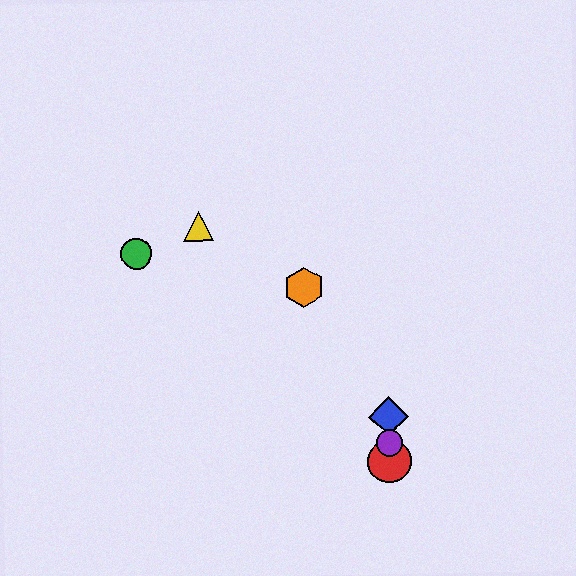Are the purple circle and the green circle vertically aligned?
No, the purple circle is at x≈389 and the green circle is at x≈137.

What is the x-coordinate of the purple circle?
The purple circle is at x≈389.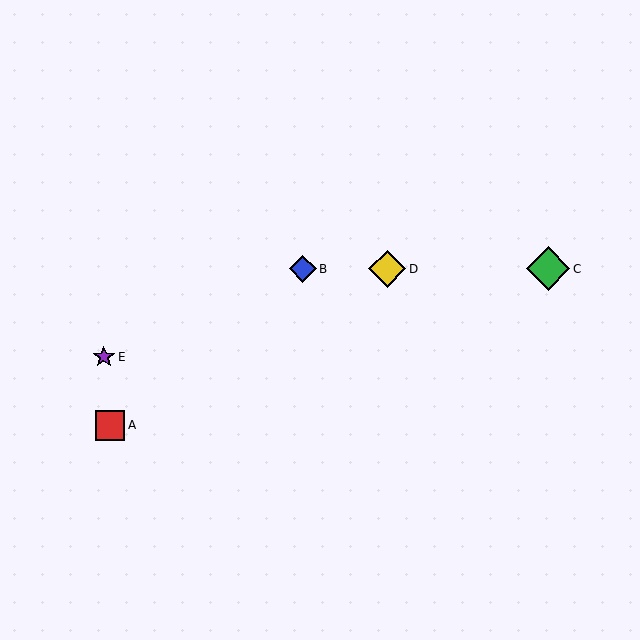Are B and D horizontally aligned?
Yes, both are at y≈269.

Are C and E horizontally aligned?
No, C is at y≈269 and E is at y≈357.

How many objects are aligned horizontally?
3 objects (B, C, D) are aligned horizontally.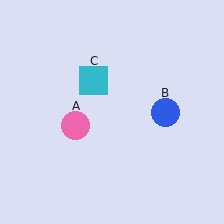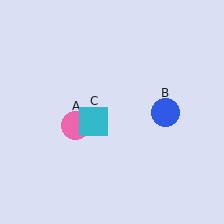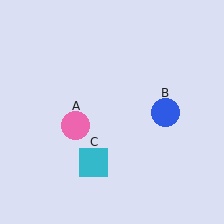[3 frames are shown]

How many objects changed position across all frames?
1 object changed position: cyan square (object C).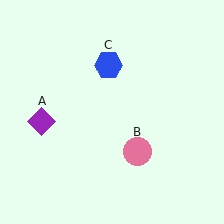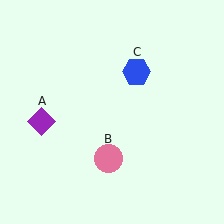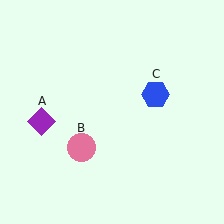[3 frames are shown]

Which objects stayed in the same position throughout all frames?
Purple diamond (object A) remained stationary.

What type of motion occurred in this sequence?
The pink circle (object B), blue hexagon (object C) rotated clockwise around the center of the scene.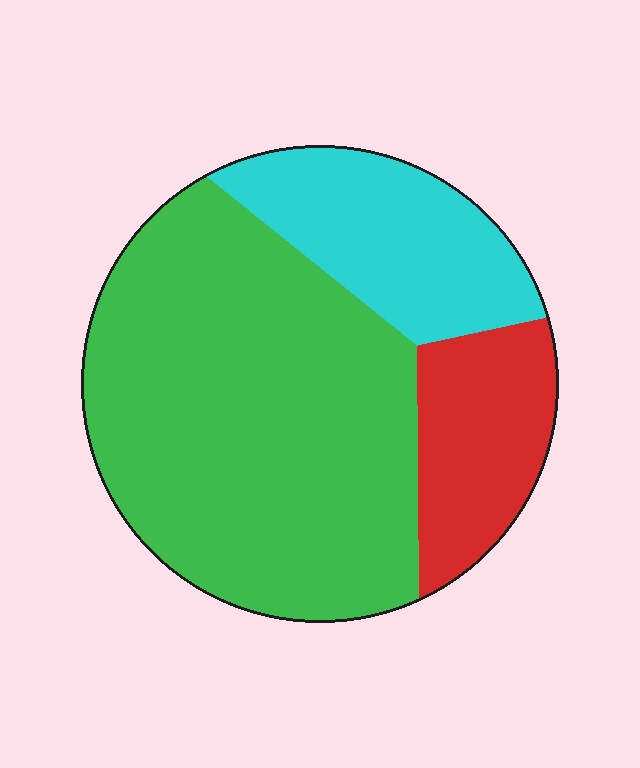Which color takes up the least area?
Red, at roughly 15%.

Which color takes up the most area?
Green, at roughly 65%.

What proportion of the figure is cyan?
Cyan takes up about one fifth (1/5) of the figure.